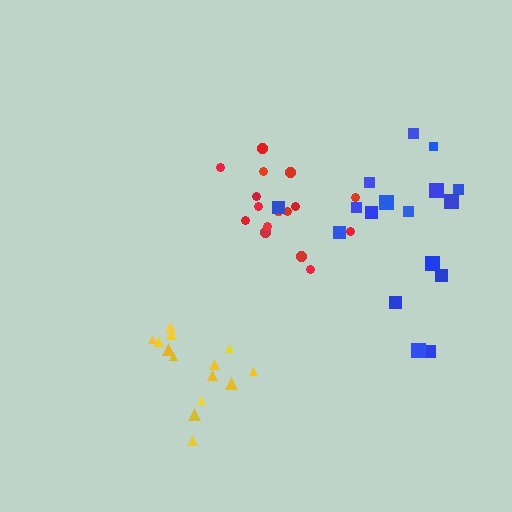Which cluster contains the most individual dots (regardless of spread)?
Blue (17).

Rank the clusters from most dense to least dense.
red, yellow, blue.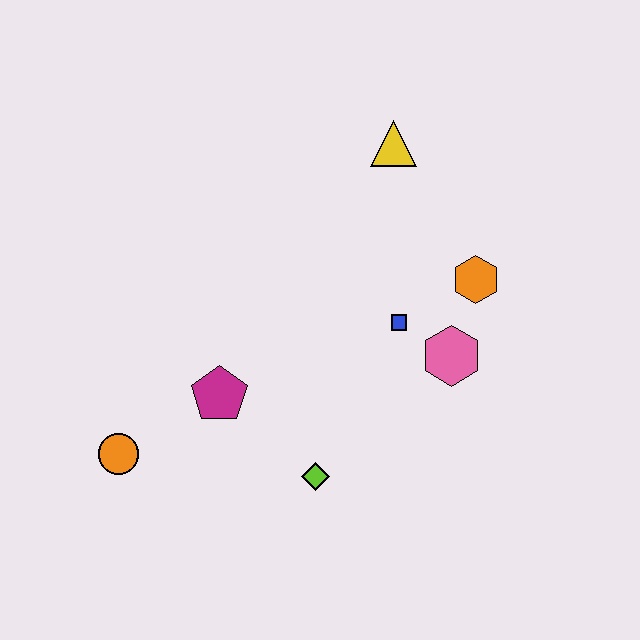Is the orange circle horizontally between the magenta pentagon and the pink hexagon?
No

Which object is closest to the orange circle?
The magenta pentagon is closest to the orange circle.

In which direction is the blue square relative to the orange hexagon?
The blue square is to the left of the orange hexagon.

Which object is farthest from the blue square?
The orange circle is farthest from the blue square.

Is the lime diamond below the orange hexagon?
Yes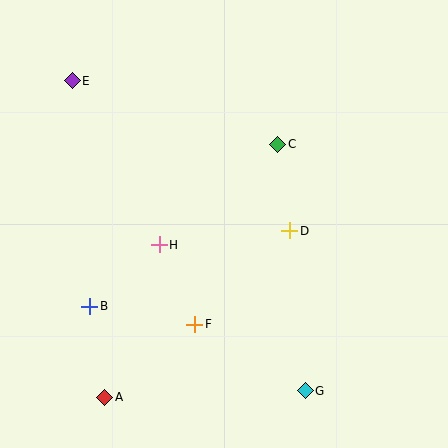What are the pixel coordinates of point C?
Point C is at (278, 144).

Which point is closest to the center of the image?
Point D at (290, 231) is closest to the center.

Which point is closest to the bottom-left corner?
Point A is closest to the bottom-left corner.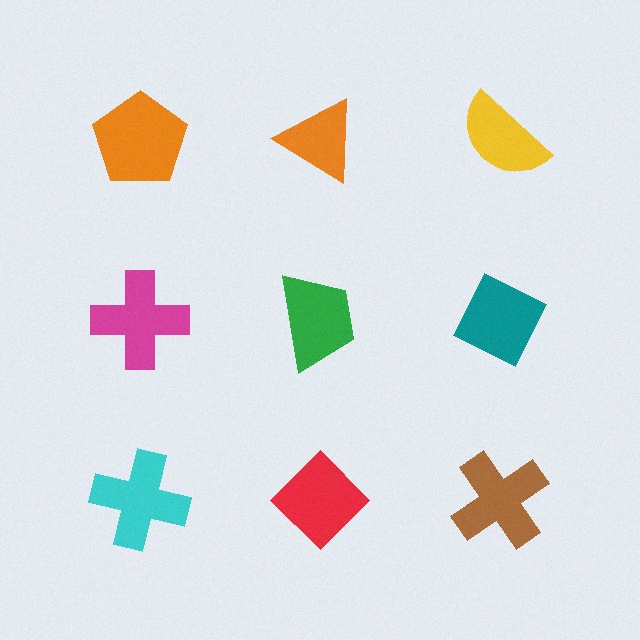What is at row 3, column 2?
A red diamond.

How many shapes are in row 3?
3 shapes.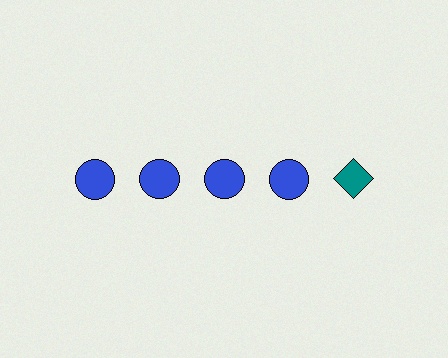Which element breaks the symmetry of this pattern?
The teal diamond in the top row, rightmost column breaks the symmetry. All other shapes are blue circles.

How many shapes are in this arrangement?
There are 5 shapes arranged in a grid pattern.